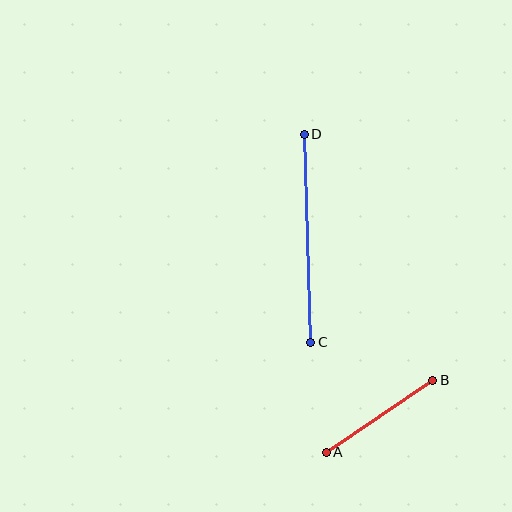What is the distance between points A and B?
The distance is approximately 129 pixels.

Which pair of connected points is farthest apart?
Points C and D are farthest apart.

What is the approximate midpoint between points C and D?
The midpoint is at approximately (308, 238) pixels.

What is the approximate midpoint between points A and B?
The midpoint is at approximately (380, 416) pixels.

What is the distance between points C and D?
The distance is approximately 208 pixels.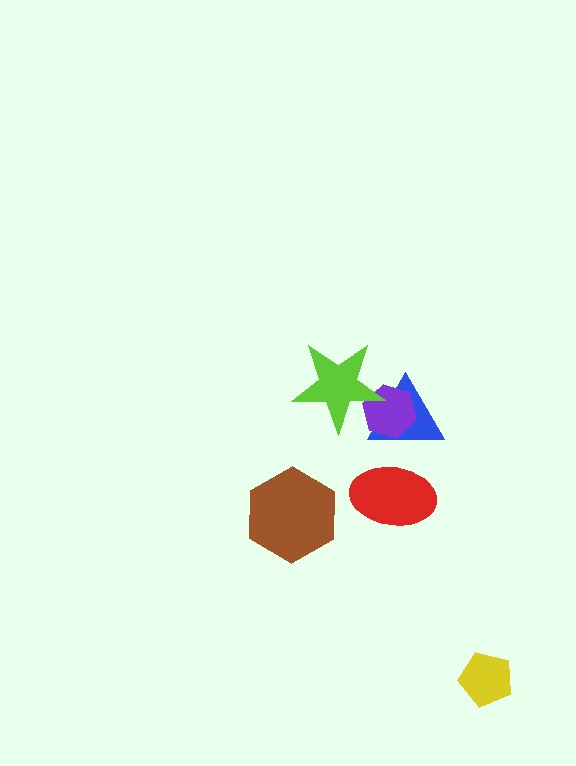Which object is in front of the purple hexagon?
The lime star is in front of the purple hexagon.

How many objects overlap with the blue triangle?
2 objects overlap with the blue triangle.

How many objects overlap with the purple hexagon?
2 objects overlap with the purple hexagon.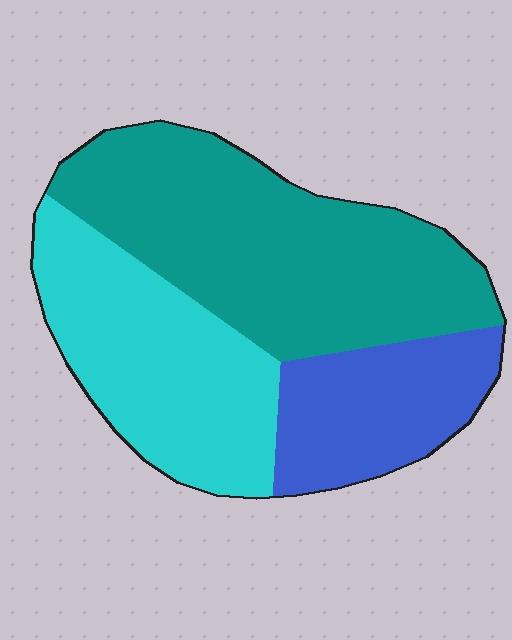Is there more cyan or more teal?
Teal.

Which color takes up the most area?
Teal, at roughly 45%.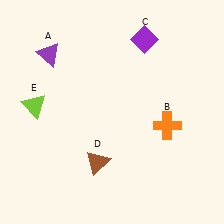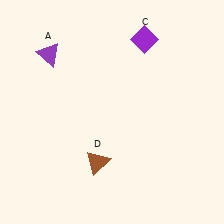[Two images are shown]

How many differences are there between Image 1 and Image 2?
There are 2 differences between the two images.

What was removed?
The orange cross (B), the lime triangle (E) were removed in Image 2.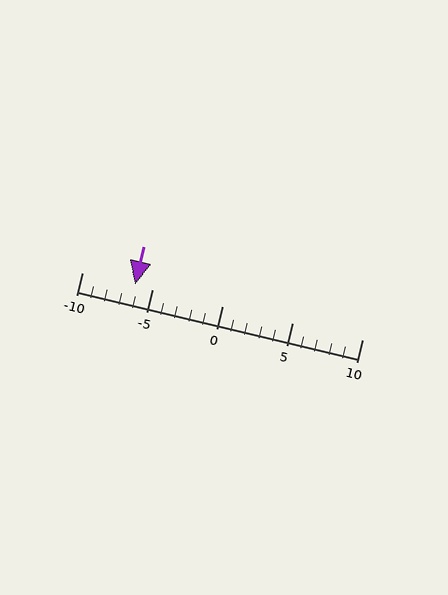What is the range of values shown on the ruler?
The ruler shows values from -10 to 10.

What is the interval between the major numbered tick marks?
The major tick marks are spaced 5 units apart.